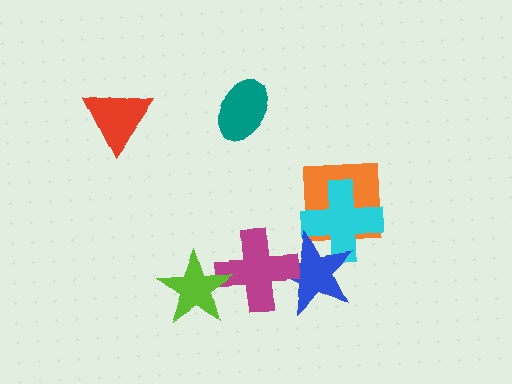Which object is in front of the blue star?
The magenta cross is in front of the blue star.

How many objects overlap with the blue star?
2 objects overlap with the blue star.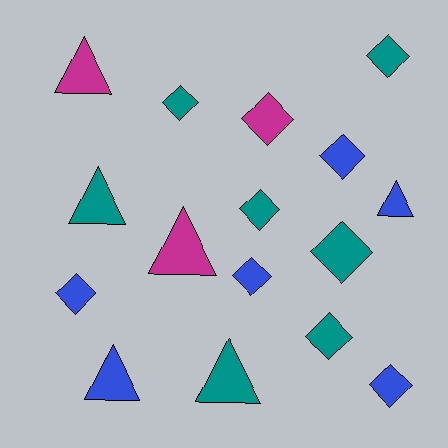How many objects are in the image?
There are 16 objects.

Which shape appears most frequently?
Diamond, with 10 objects.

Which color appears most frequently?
Teal, with 7 objects.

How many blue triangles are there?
There are 2 blue triangles.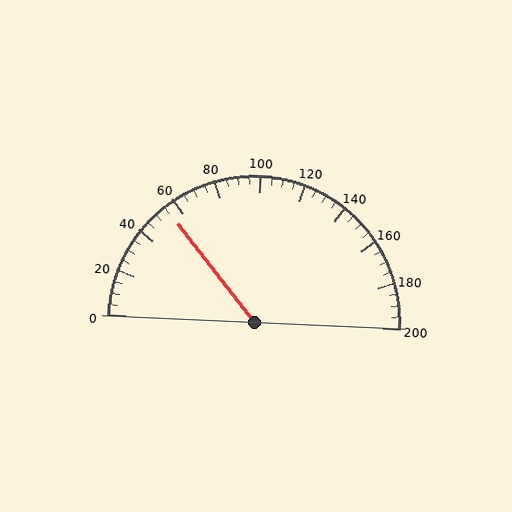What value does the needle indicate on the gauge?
The needle indicates approximately 55.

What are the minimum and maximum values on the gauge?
The gauge ranges from 0 to 200.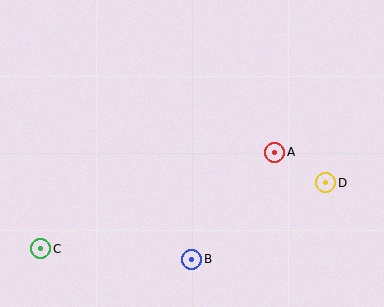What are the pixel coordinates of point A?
Point A is at (275, 152).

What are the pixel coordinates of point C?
Point C is at (41, 249).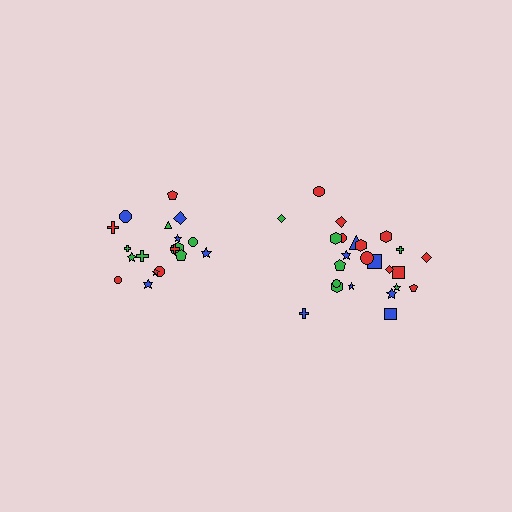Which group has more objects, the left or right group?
The right group.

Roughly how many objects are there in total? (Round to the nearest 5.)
Roughly 45 objects in total.